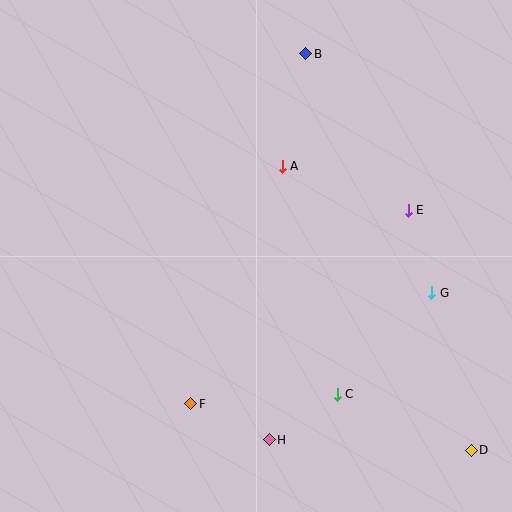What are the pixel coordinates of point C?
Point C is at (337, 394).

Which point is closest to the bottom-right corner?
Point D is closest to the bottom-right corner.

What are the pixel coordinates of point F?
Point F is at (191, 404).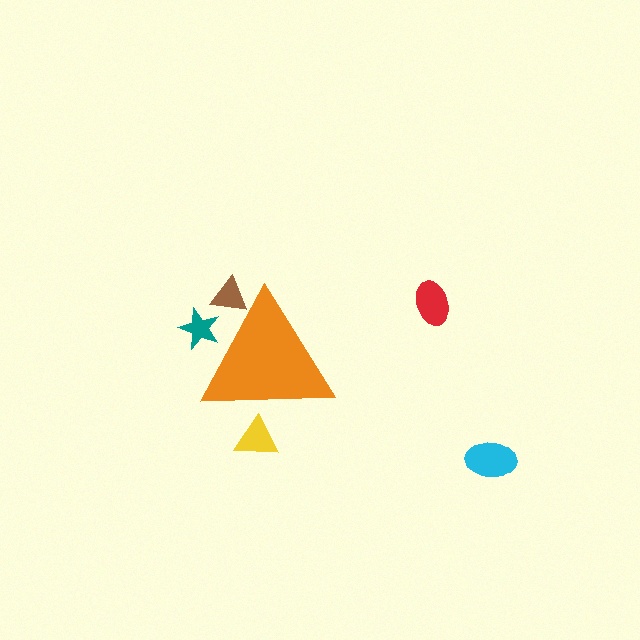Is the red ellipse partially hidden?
No, the red ellipse is fully visible.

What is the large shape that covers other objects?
An orange triangle.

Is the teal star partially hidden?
Yes, the teal star is partially hidden behind the orange triangle.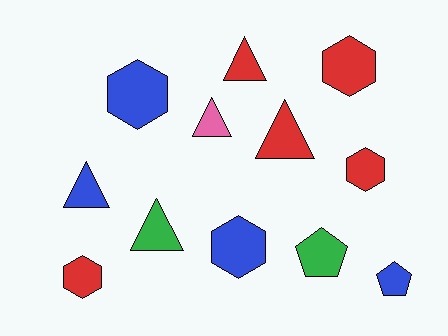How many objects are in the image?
There are 12 objects.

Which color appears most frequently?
Red, with 5 objects.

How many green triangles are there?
There is 1 green triangle.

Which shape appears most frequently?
Hexagon, with 5 objects.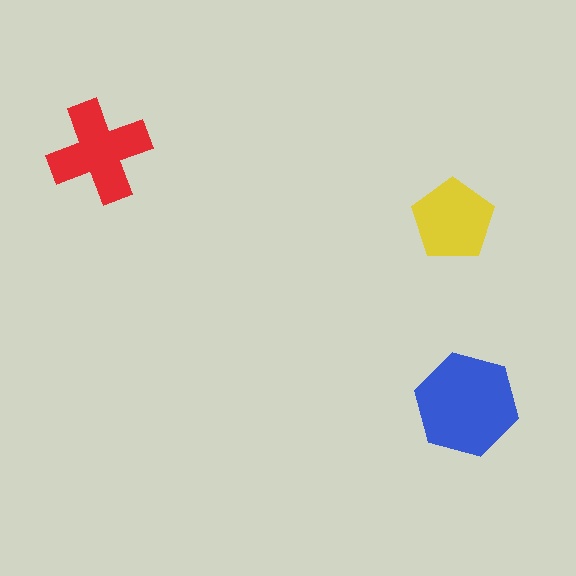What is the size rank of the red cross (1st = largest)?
2nd.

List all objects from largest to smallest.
The blue hexagon, the red cross, the yellow pentagon.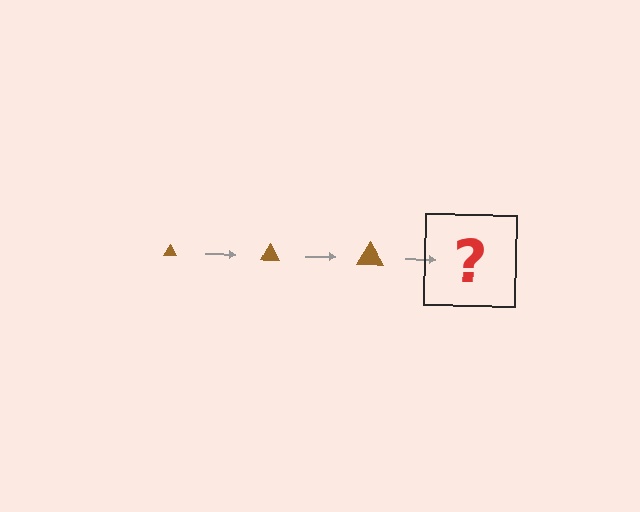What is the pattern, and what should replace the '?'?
The pattern is that the triangle gets progressively larger each step. The '?' should be a brown triangle, larger than the previous one.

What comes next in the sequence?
The next element should be a brown triangle, larger than the previous one.